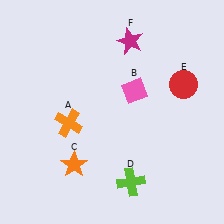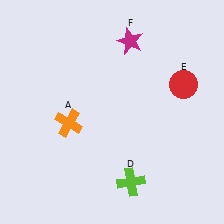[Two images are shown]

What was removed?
The orange star (C), the pink diamond (B) were removed in Image 2.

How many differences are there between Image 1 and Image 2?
There are 2 differences between the two images.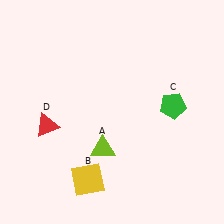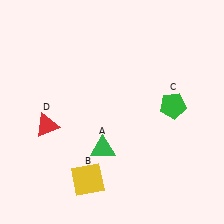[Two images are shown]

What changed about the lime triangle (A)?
In Image 1, A is lime. In Image 2, it changed to green.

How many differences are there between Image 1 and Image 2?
There is 1 difference between the two images.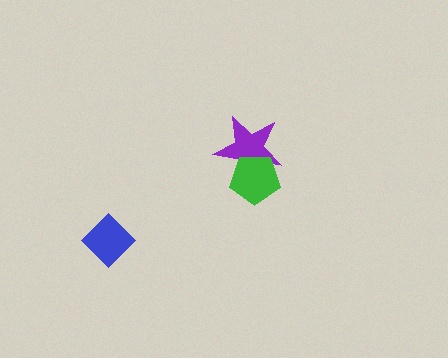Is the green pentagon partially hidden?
No, no other shape covers it.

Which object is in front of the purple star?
The green pentagon is in front of the purple star.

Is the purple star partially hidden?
Yes, it is partially covered by another shape.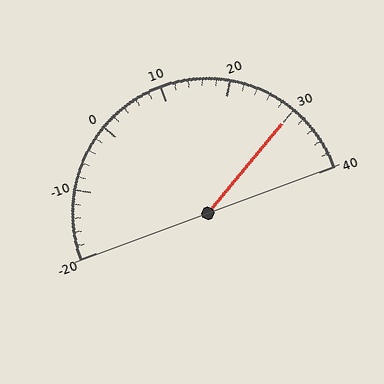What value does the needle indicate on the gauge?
The needle indicates approximately 30.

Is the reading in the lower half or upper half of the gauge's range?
The reading is in the upper half of the range (-20 to 40).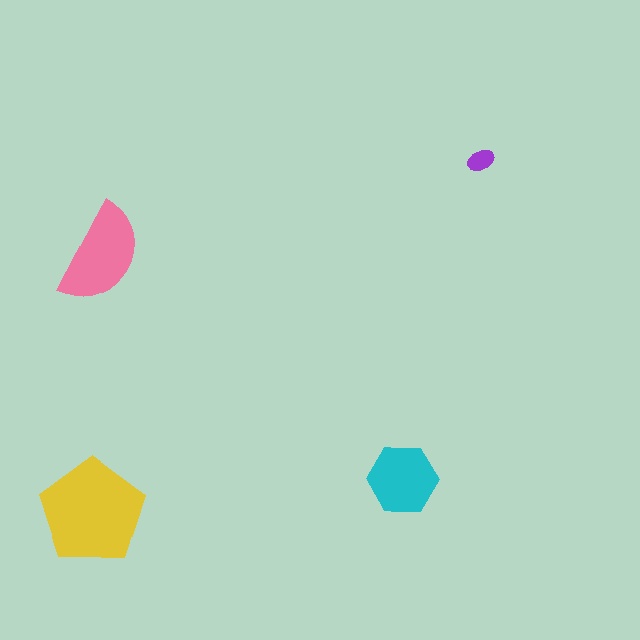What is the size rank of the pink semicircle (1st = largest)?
2nd.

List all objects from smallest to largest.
The purple ellipse, the cyan hexagon, the pink semicircle, the yellow pentagon.